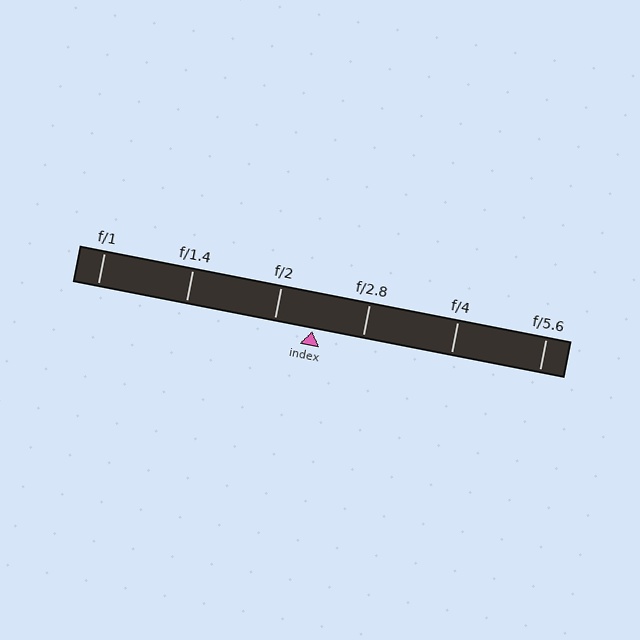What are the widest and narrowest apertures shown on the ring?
The widest aperture shown is f/1 and the narrowest is f/5.6.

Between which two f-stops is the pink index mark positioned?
The index mark is between f/2 and f/2.8.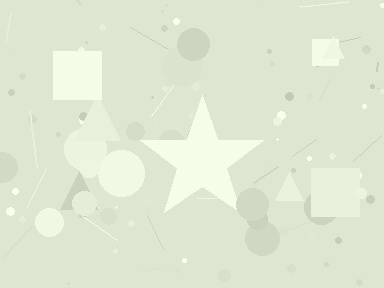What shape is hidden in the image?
A star is hidden in the image.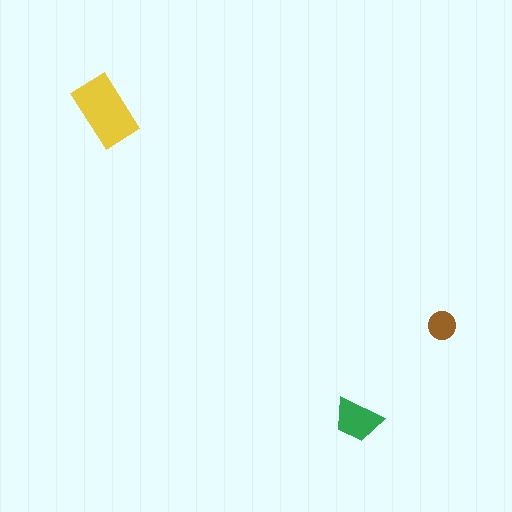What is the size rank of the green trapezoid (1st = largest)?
2nd.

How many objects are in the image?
There are 3 objects in the image.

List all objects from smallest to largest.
The brown circle, the green trapezoid, the yellow rectangle.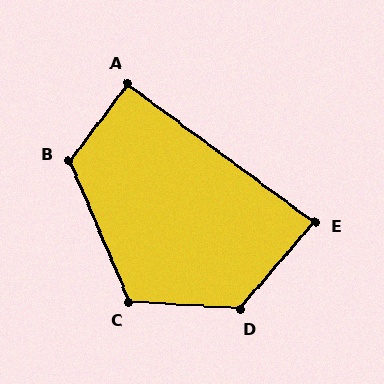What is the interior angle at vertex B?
Approximately 120 degrees (obtuse).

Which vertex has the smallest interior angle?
E, at approximately 86 degrees.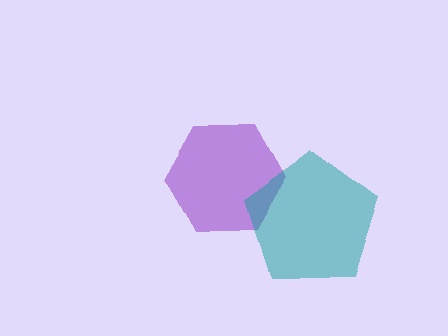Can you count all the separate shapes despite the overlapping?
Yes, there are 2 separate shapes.